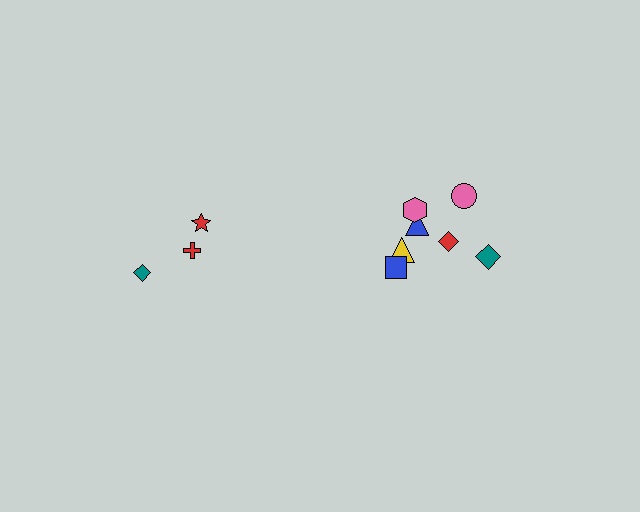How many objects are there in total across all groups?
There are 10 objects.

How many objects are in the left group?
There are 3 objects.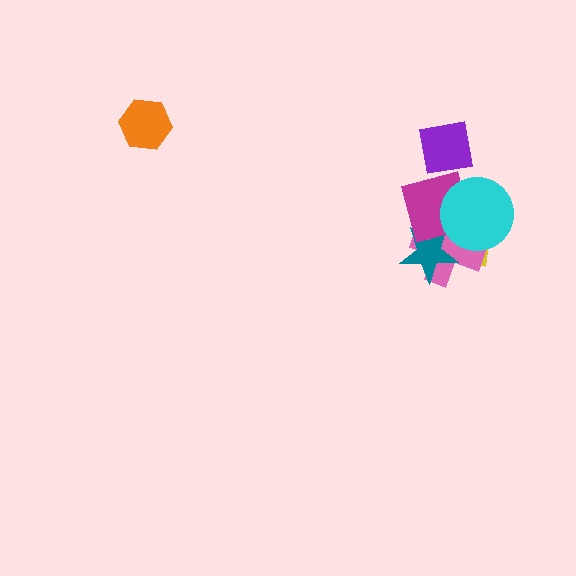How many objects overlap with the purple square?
0 objects overlap with the purple square.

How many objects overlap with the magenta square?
4 objects overlap with the magenta square.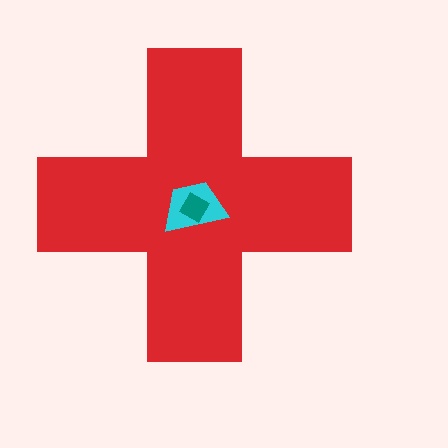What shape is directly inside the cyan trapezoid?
The teal diamond.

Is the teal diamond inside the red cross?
Yes.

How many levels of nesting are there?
3.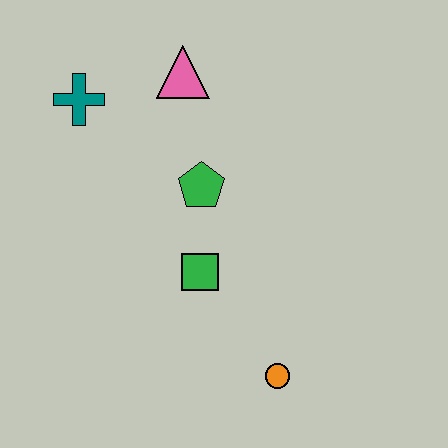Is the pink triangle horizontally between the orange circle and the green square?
No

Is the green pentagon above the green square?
Yes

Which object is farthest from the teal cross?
The orange circle is farthest from the teal cross.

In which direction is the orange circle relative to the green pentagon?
The orange circle is below the green pentagon.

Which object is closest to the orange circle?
The green square is closest to the orange circle.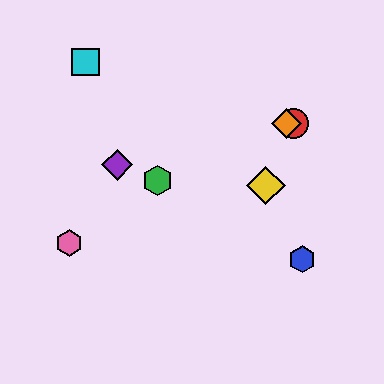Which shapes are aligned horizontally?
The red circle, the orange diamond are aligned horizontally.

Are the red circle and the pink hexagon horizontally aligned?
No, the red circle is at y≈124 and the pink hexagon is at y≈243.